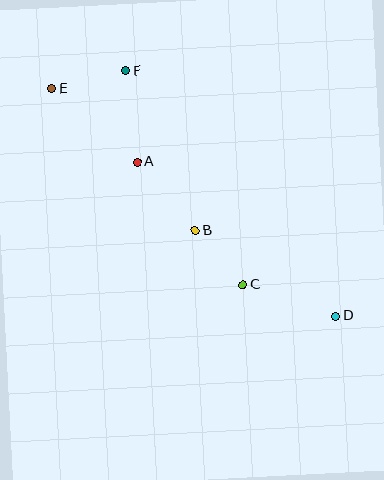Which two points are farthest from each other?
Points D and E are farthest from each other.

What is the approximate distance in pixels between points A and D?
The distance between A and D is approximately 251 pixels.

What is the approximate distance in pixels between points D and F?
The distance between D and F is approximately 322 pixels.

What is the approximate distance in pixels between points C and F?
The distance between C and F is approximately 244 pixels.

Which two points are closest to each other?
Points B and C are closest to each other.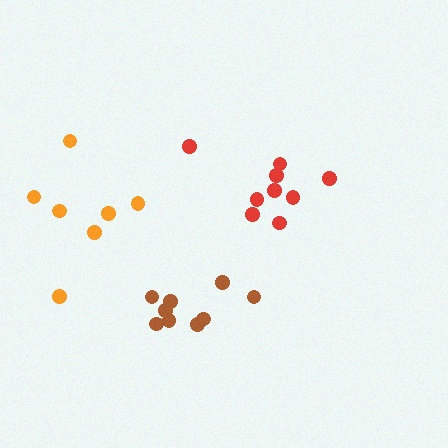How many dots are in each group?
Group 1: 9 dots, Group 2: 9 dots, Group 3: 7 dots (25 total).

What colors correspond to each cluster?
The clusters are colored: red, brown, orange.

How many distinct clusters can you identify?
There are 3 distinct clusters.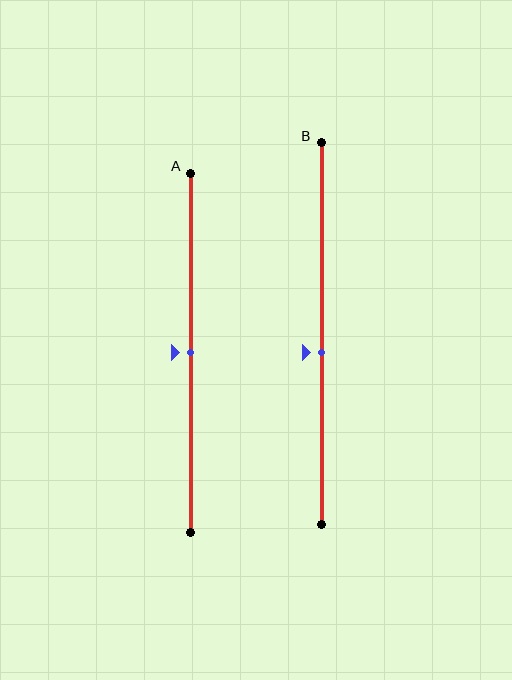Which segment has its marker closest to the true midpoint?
Segment A has its marker closest to the true midpoint.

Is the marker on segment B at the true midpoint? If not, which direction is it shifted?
No, the marker on segment B is shifted downward by about 5% of the segment length.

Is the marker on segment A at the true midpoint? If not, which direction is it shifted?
Yes, the marker on segment A is at the true midpoint.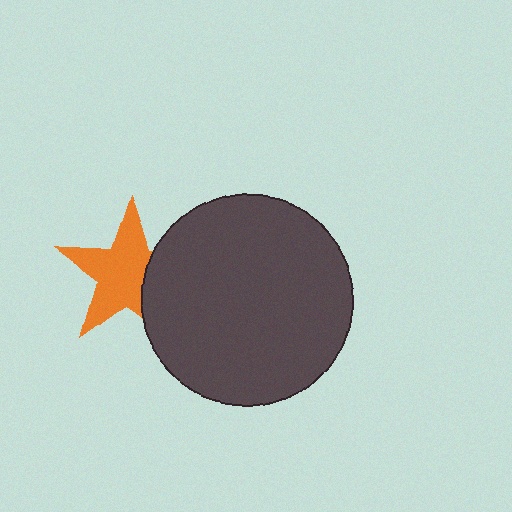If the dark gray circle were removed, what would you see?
You would see the complete orange star.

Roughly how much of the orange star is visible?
Most of it is visible (roughly 70%).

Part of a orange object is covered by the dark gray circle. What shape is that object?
It is a star.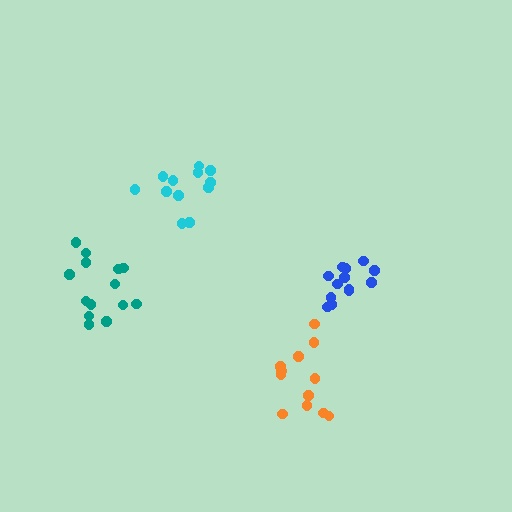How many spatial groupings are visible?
There are 4 spatial groupings.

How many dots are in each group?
Group 1: 12 dots, Group 2: 13 dots, Group 3: 14 dots, Group 4: 12 dots (51 total).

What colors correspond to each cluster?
The clusters are colored: cyan, blue, teal, orange.